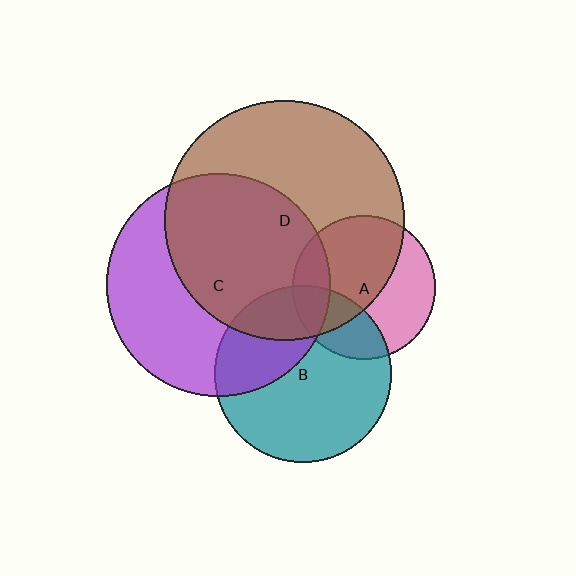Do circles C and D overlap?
Yes.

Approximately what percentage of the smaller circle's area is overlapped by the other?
Approximately 55%.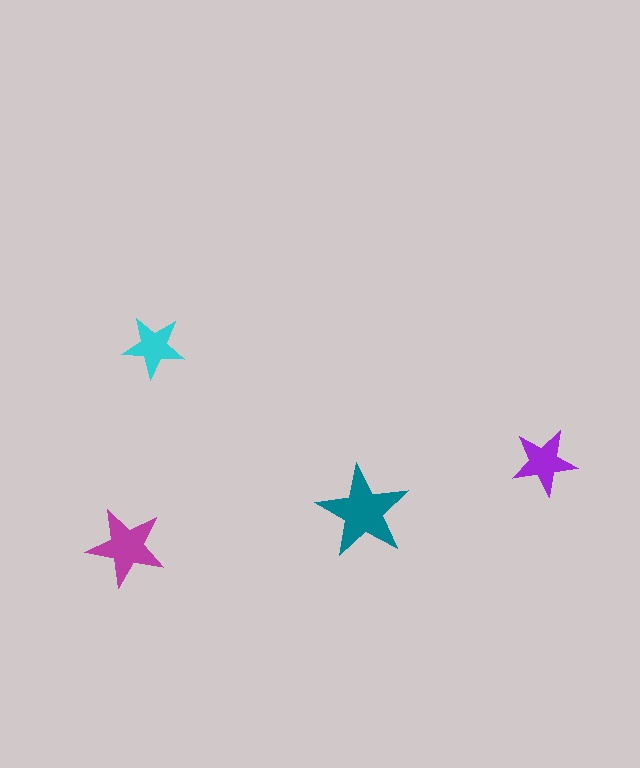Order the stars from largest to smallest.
the teal one, the magenta one, the purple one, the cyan one.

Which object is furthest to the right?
The purple star is rightmost.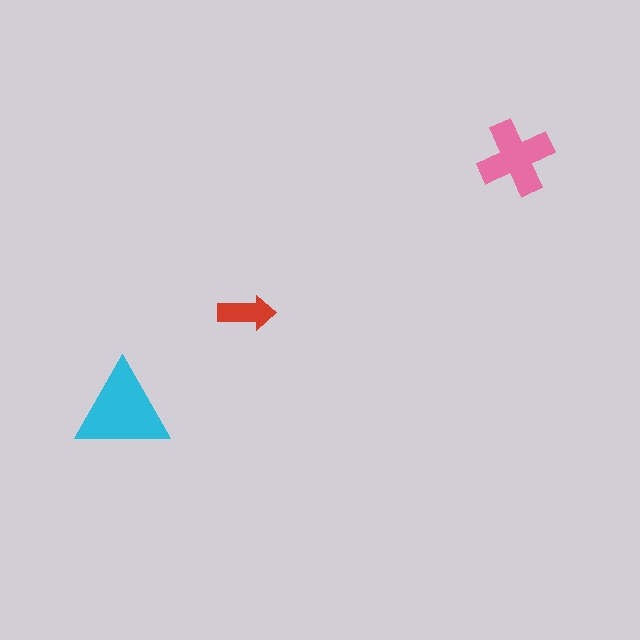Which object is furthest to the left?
The cyan triangle is leftmost.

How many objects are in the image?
There are 3 objects in the image.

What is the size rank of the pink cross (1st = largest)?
2nd.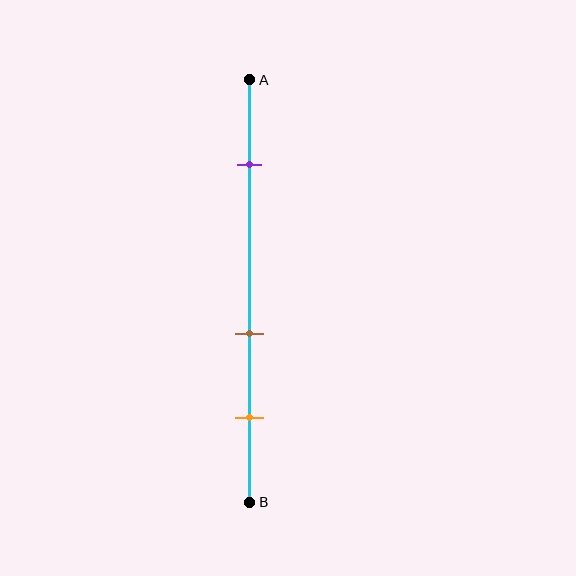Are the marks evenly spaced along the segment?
No, the marks are not evenly spaced.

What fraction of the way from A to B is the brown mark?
The brown mark is approximately 60% (0.6) of the way from A to B.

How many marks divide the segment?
There are 3 marks dividing the segment.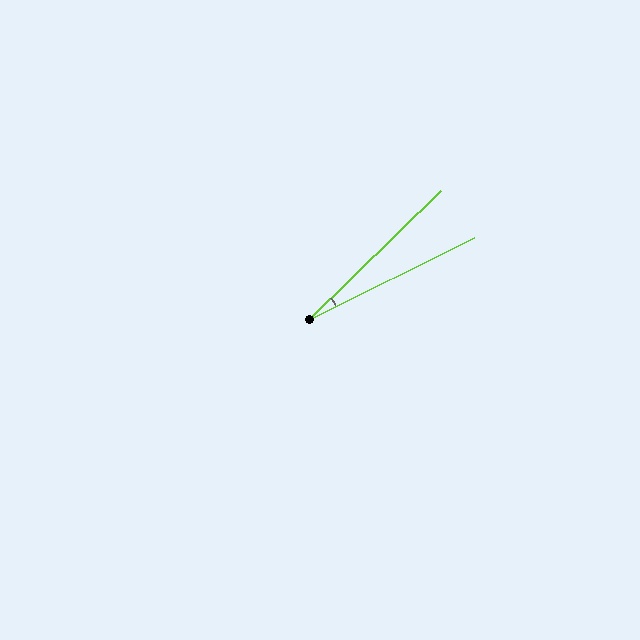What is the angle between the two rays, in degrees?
Approximately 18 degrees.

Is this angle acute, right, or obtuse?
It is acute.